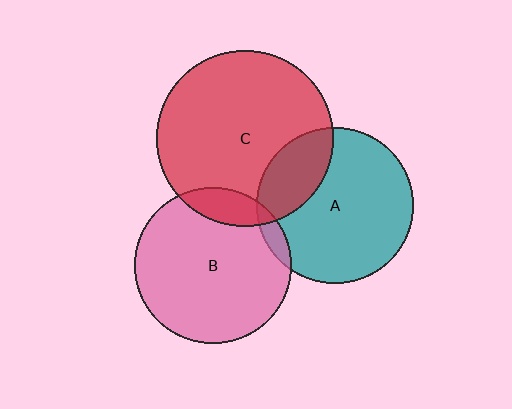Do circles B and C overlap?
Yes.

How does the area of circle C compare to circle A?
Approximately 1.3 times.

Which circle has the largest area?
Circle C (red).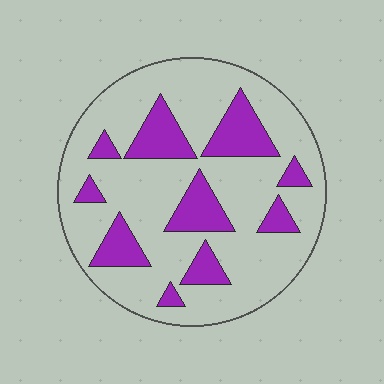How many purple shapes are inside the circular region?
10.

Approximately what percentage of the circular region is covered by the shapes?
Approximately 25%.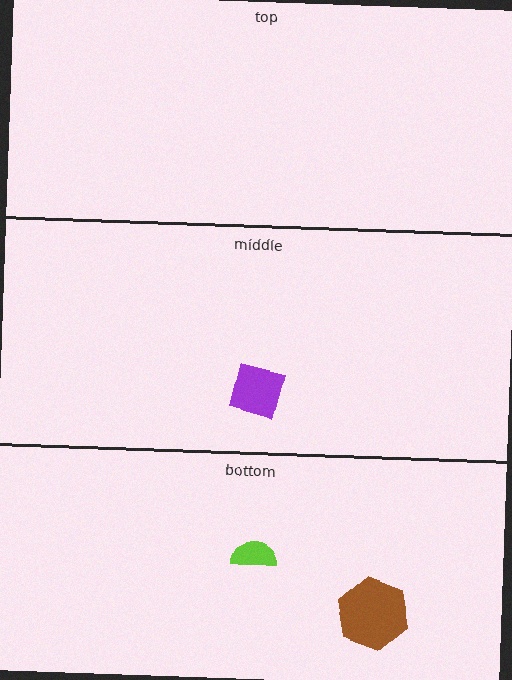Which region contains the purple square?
The middle region.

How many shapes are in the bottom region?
2.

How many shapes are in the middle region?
1.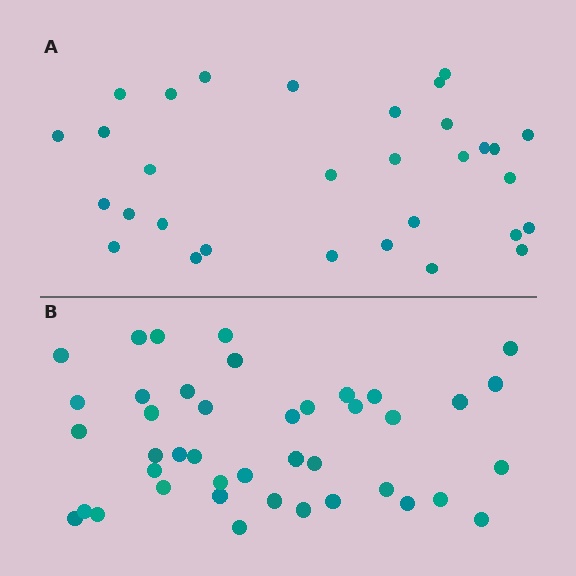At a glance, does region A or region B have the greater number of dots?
Region B (the bottom region) has more dots.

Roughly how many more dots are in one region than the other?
Region B has roughly 12 or so more dots than region A.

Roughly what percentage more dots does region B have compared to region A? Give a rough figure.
About 35% more.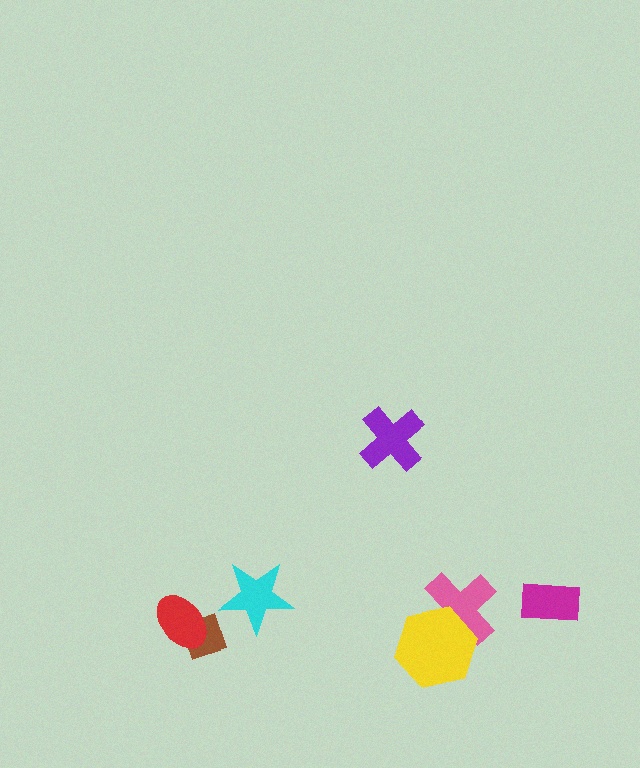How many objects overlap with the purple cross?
0 objects overlap with the purple cross.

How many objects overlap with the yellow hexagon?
1 object overlaps with the yellow hexagon.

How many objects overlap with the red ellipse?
1 object overlaps with the red ellipse.